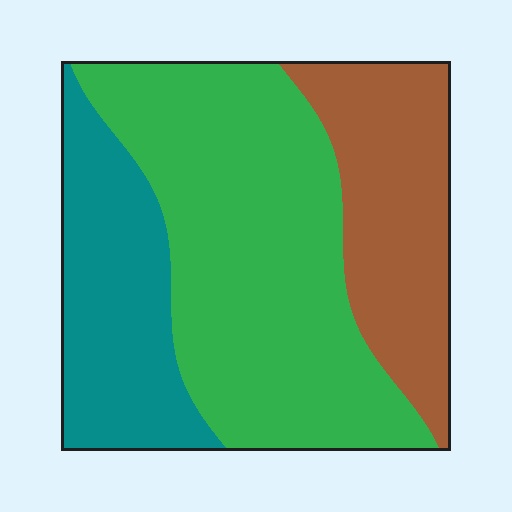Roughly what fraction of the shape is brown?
Brown takes up about one quarter (1/4) of the shape.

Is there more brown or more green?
Green.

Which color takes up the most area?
Green, at roughly 50%.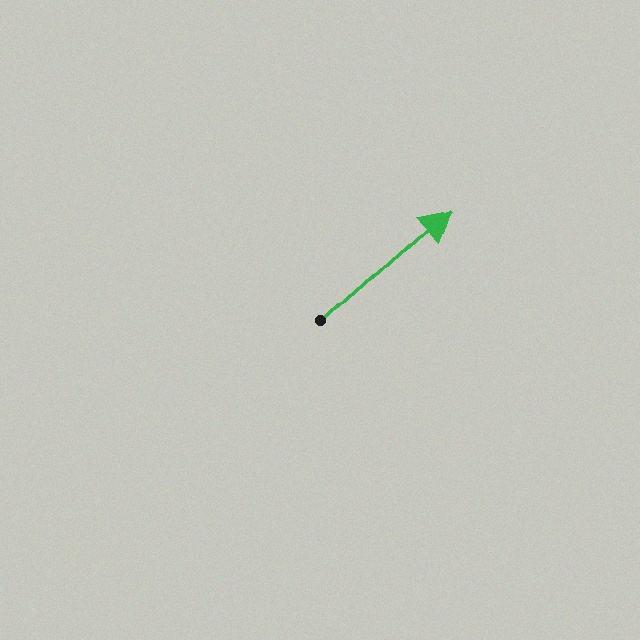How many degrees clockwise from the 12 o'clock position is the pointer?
Approximately 49 degrees.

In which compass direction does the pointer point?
Northeast.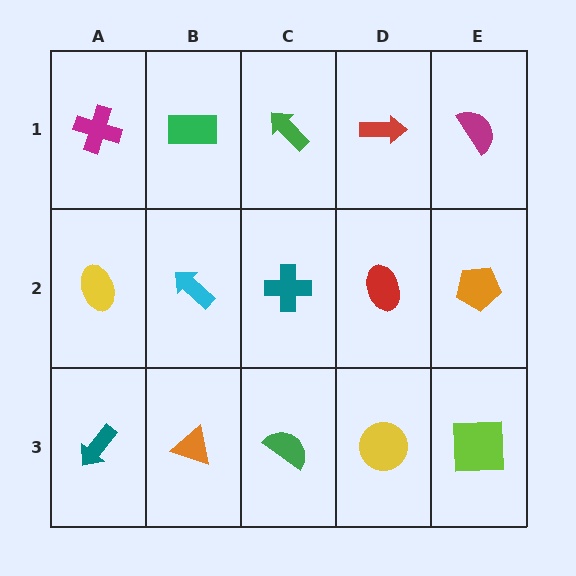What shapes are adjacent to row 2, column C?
A green arrow (row 1, column C), a green semicircle (row 3, column C), a cyan arrow (row 2, column B), a red ellipse (row 2, column D).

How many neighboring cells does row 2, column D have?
4.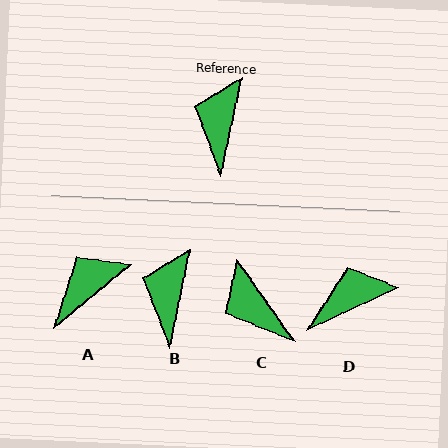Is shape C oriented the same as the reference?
No, it is off by about 48 degrees.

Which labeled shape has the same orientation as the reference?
B.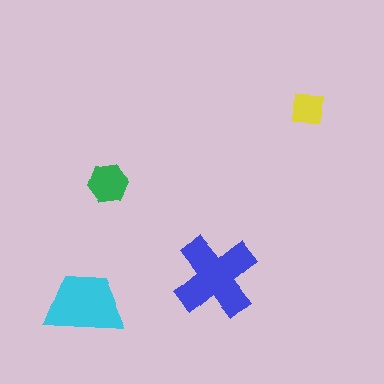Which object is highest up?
The yellow square is topmost.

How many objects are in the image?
There are 4 objects in the image.